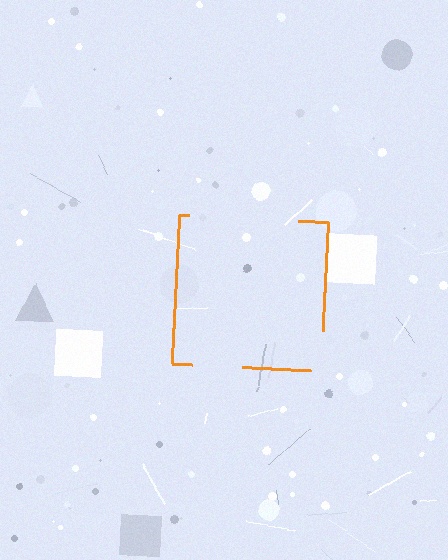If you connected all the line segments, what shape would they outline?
They would outline a square.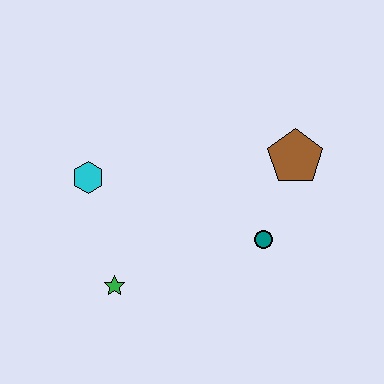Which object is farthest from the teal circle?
The cyan hexagon is farthest from the teal circle.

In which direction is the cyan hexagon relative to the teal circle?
The cyan hexagon is to the left of the teal circle.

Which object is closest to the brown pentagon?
The teal circle is closest to the brown pentagon.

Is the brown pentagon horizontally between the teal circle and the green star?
No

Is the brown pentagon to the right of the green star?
Yes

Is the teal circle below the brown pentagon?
Yes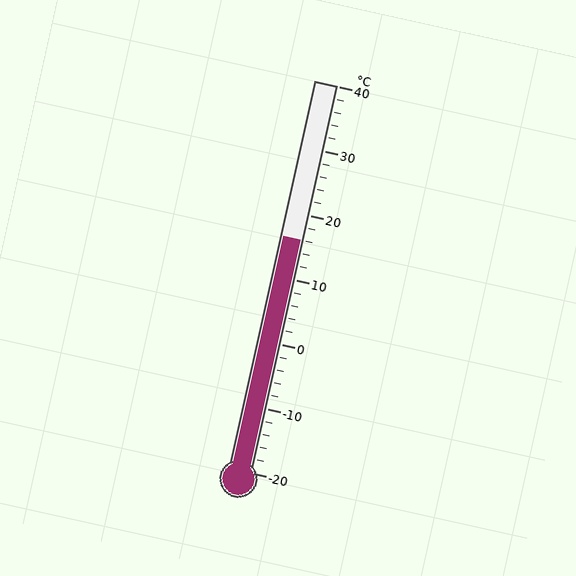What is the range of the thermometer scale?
The thermometer scale ranges from -20°C to 40°C.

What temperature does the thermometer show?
The thermometer shows approximately 16°C.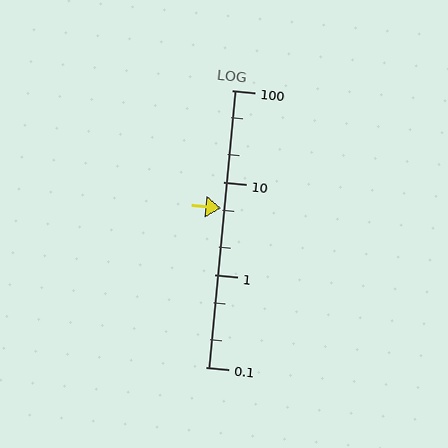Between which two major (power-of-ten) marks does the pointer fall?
The pointer is between 1 and 10.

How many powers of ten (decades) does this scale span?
The scale spans 3 decades, from 0.1 to 100.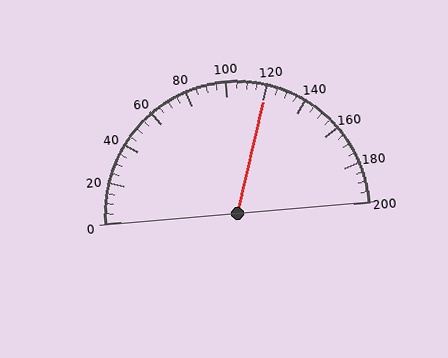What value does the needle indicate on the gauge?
The needle indicates approximately 120.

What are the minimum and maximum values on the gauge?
The gauge ranges from 0 to 200.